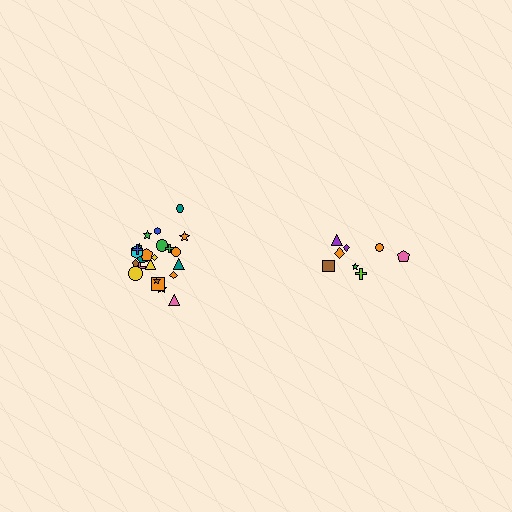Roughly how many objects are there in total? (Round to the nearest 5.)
Roughly 35 objects in total.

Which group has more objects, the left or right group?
The left group.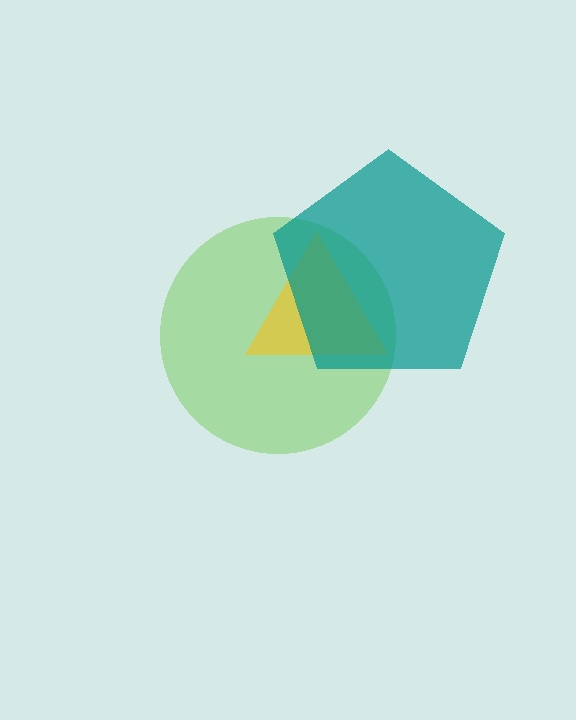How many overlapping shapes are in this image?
There are 3 overlapping shapes in the image.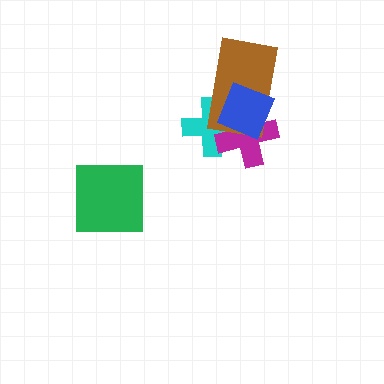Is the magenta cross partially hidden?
Yes, it is partially covered by another shape.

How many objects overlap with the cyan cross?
3 objects overlap with the cyan cross.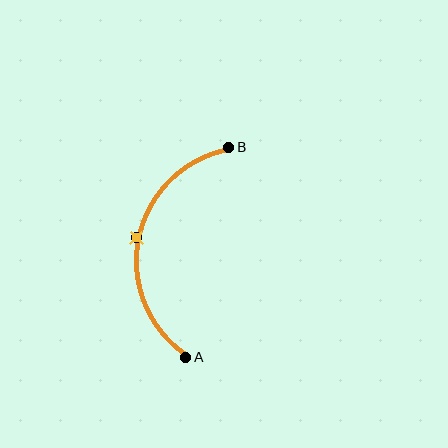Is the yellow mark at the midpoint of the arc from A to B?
Yes. The yellow mark lies on the arc at equal arc-length from both A and B — it is the arc midpoint.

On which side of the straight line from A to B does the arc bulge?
The arc bulges to the left of the straight line connecting A and B.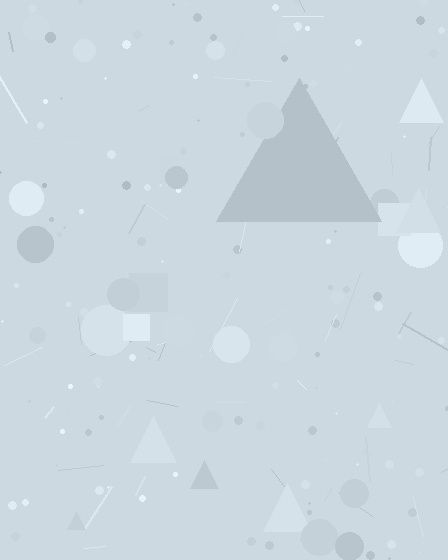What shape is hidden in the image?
A triangle is hidden in the image.